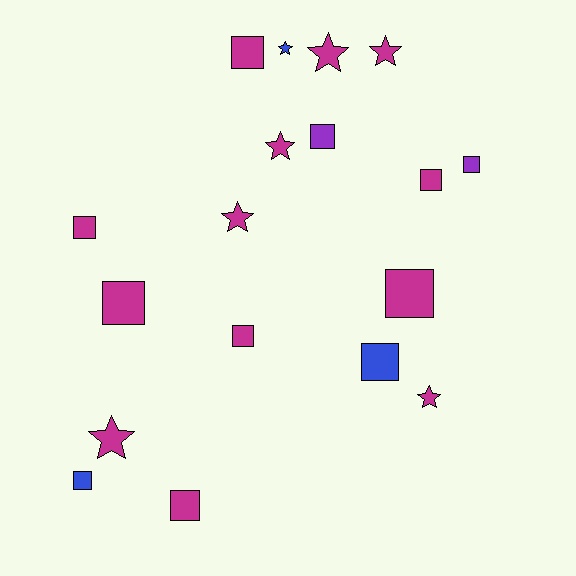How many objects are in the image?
There are 18 objects.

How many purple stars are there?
There are no purple stars.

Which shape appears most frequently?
Square, with 11 objects.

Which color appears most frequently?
Magenta, with 13 objects.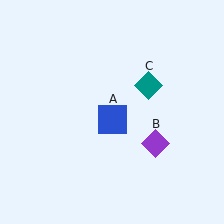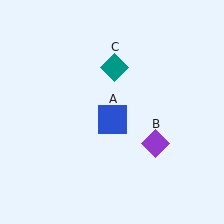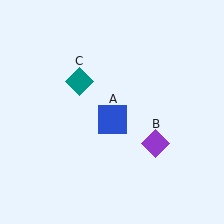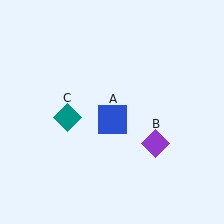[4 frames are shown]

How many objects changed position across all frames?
1 object changed position: teal diamond (object C).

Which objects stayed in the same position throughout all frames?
Blue square (object A) and purple diamond (object B) remained stationary.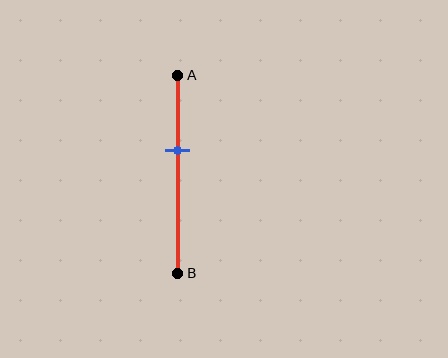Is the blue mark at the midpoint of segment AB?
No, the mark is at about 40% from A, not at the 50% midpoint.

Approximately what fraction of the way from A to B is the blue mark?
The blue mark is approximately 40% of the way from A to B.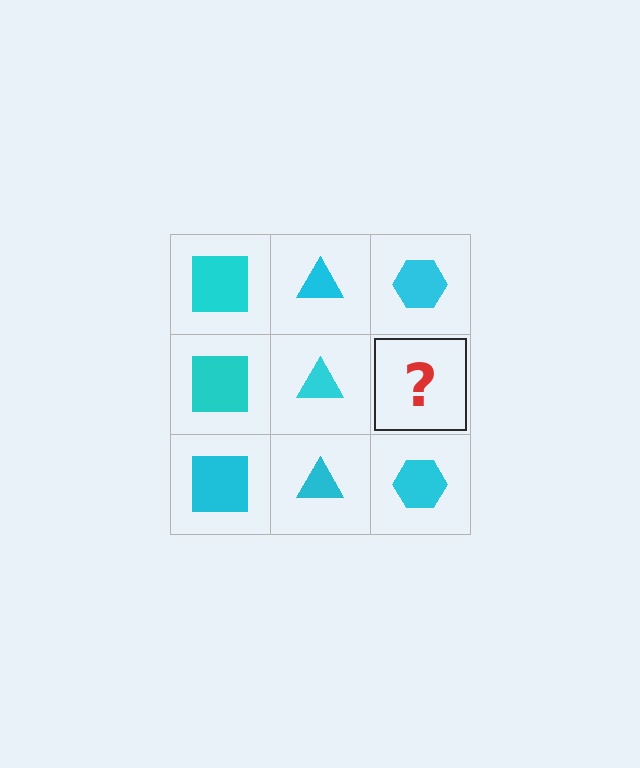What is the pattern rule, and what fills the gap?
The rule is that each column has a consistent shape. The gap should be filled with a cyan hexagon.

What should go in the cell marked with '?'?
The missing cell should contain a cyan hexagon.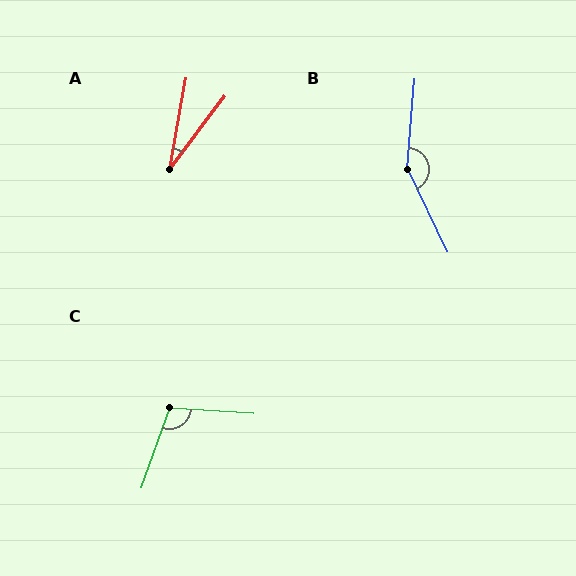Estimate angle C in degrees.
Approximately 106 degrees.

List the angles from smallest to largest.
A (27°), C (106°), B (150°).